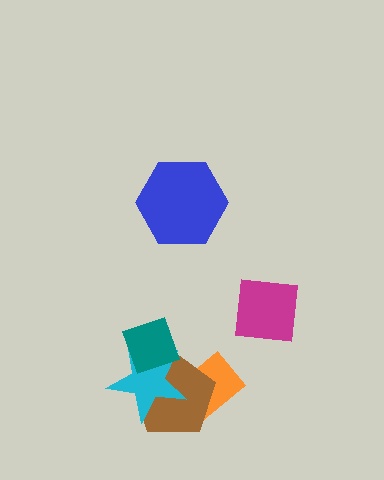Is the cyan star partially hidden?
Yes, it is partially covered by another shape.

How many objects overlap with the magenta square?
0 objects overlap with the magenta square.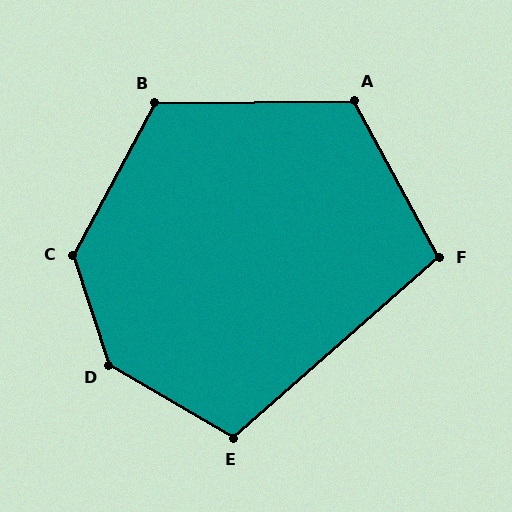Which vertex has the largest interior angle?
D, at approximately 138 degrees.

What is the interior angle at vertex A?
Approximately 118 degrees (obtuse).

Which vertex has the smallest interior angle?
F, at approximately 103 degrees.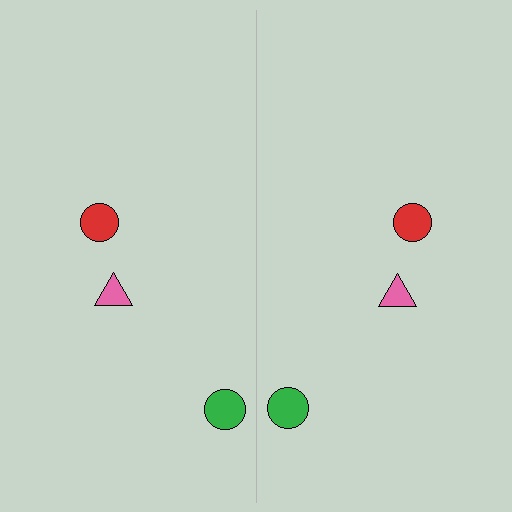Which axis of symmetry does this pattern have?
The pattern has a vertical axis of symmetry running through the center of the image.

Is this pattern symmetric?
Yes, this pattern has bilateral (reflection) symmetry.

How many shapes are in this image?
There are 6 shapes in this image.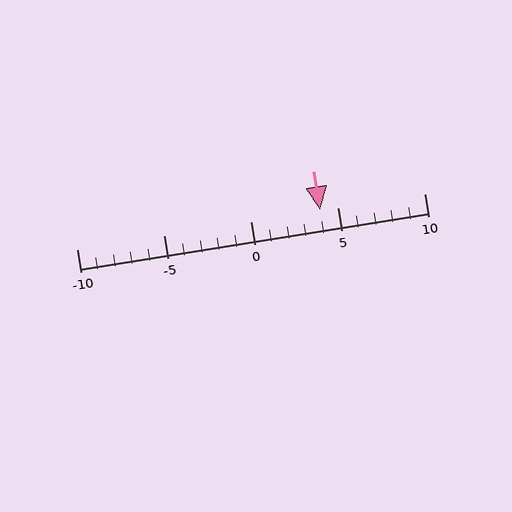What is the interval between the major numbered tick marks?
The major tick marks are spaced 5 units apart.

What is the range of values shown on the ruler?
The ruler shows values from -10 to 10.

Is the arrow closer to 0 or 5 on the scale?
The arrow is closer to 5.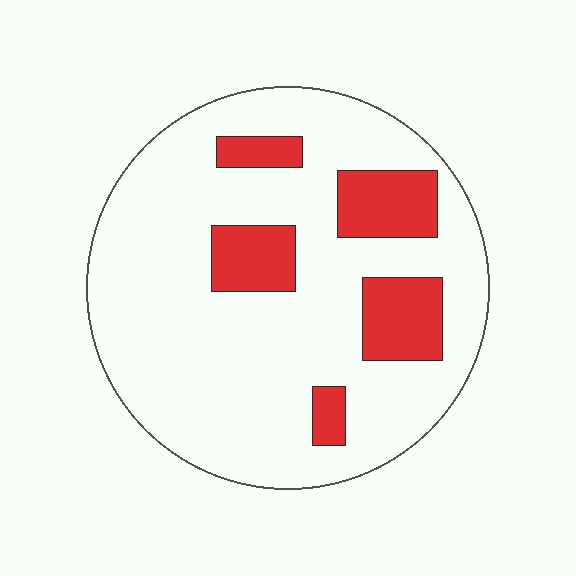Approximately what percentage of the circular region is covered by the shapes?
Approximately 20%.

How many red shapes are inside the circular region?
5.